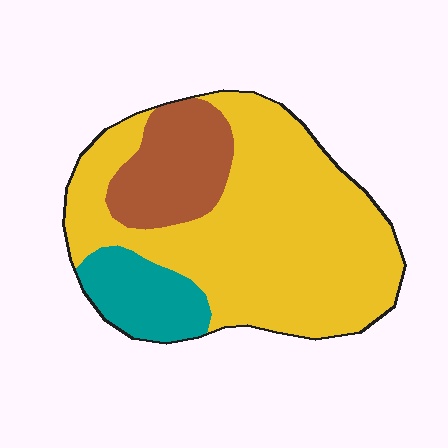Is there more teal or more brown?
Brown.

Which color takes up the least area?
Teal, at roughly 15%.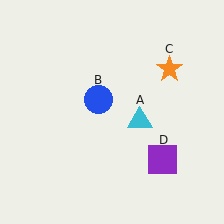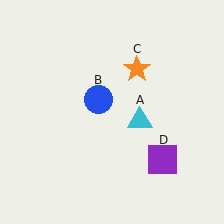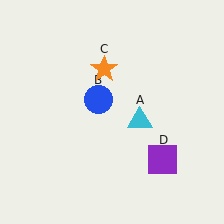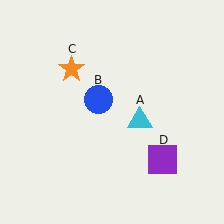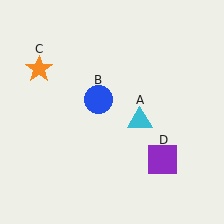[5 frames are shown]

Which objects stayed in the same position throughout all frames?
Cyan triangle (object A) and blue circle (object B) and purple square (object D) remained stationary.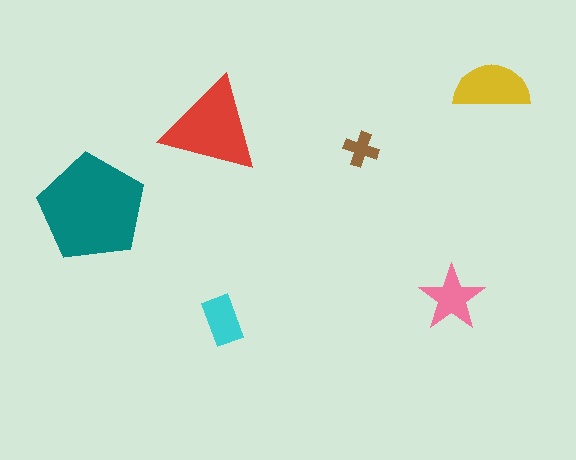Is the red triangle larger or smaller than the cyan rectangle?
Larger.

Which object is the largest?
The teal pentagon.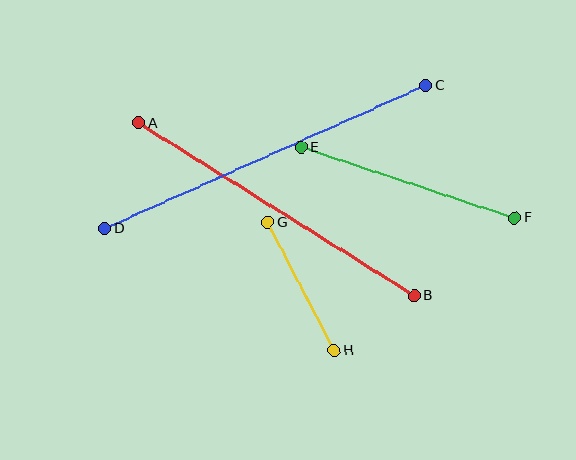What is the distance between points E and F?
The distance is approximately 225 pixels.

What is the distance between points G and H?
The distance is approximately 144 pixels.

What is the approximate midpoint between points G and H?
The midpoint is at approximately (301, 286) pixels.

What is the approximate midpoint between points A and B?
The midpoint is at approximately (277, 209) pixels.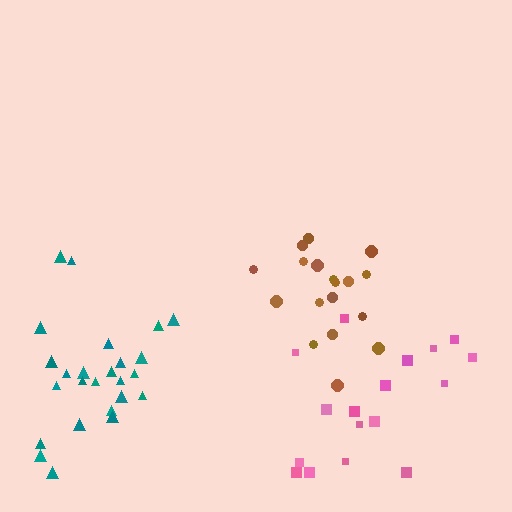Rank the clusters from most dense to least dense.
teal, brown, pink.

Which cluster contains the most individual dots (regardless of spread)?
Teal (25).